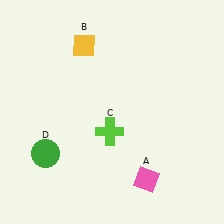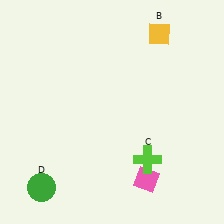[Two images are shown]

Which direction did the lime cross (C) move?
The lime cross (C) moved right.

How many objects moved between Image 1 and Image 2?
3 objects moved between the two images.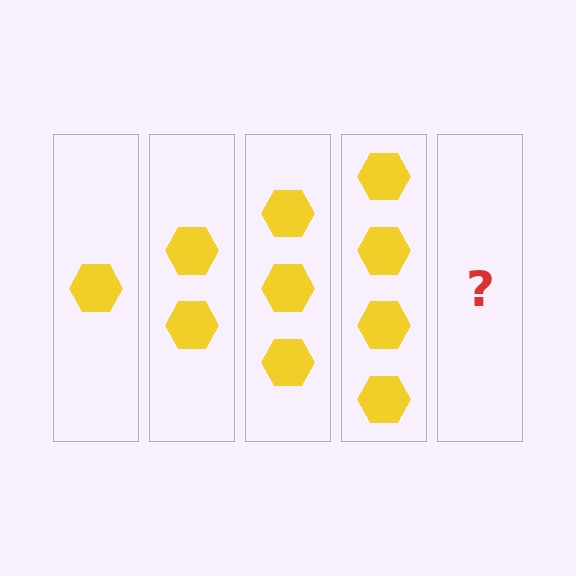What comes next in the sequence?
The next element should be 5 hexagons.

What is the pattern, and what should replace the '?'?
The pattern is that each step adds one more hexagon. The '?' should be 5 hexagons.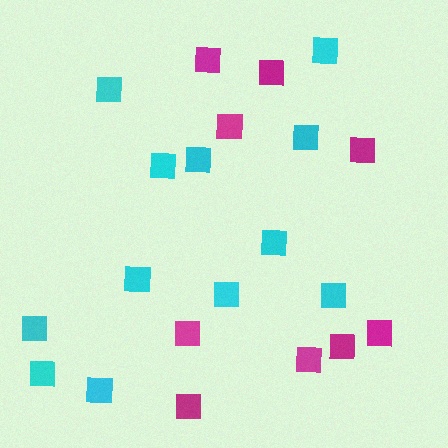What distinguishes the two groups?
There are 2 groups: one group of magenta squares (9) and one group of cyan squares (12).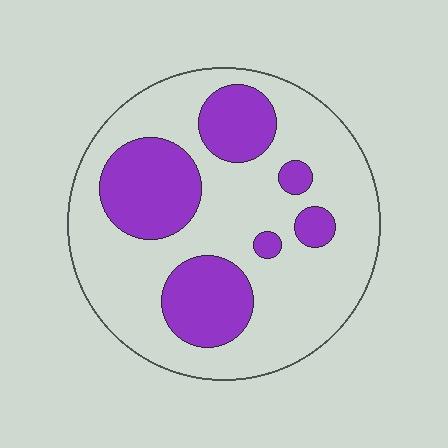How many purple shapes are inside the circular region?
6.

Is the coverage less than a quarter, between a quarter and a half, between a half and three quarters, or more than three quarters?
Between a quarter and a half.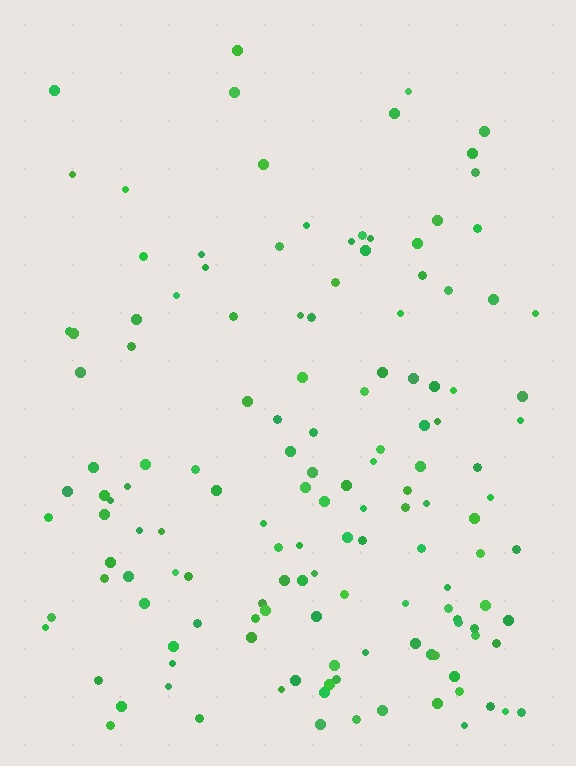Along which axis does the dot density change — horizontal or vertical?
Vertical.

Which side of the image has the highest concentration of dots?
The bottom.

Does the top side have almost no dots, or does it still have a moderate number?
Still a moderate number, just noticeably fewer than the bottom.